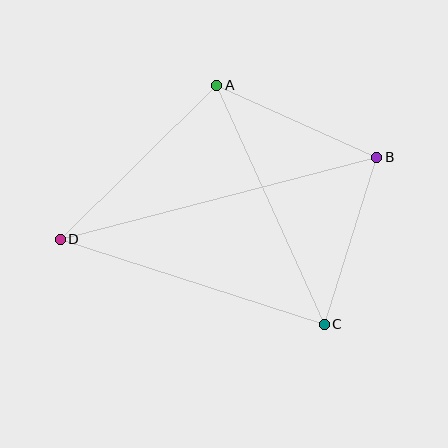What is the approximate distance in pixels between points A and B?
The distance between A and B is approximately 175 pixels.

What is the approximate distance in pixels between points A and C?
The distance between A and C is approximately 262 pixels.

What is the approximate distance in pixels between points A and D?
The distance between A and D is approximately 220 pixels.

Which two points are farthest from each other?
Points B and D are farthest from each other.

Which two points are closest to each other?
Points B and C are closest to each other.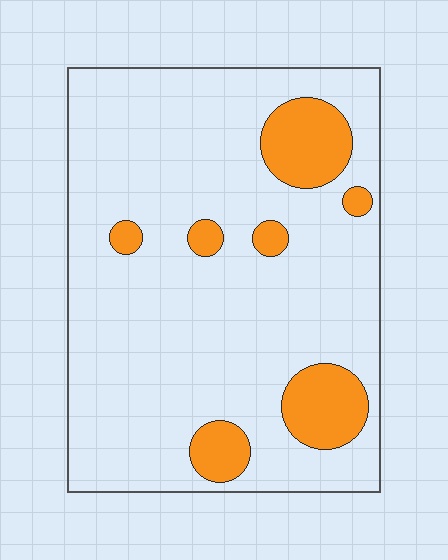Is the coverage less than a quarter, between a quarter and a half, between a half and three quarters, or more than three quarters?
Less than a quarter.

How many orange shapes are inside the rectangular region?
7.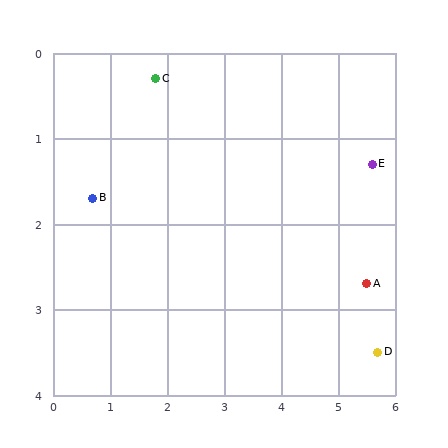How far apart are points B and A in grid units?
Points B and A are about 4.9 grid units apart.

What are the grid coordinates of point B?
Point B is at approximately (0.7, 1.7).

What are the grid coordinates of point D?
Point D is at approximately (5.7, 3.5).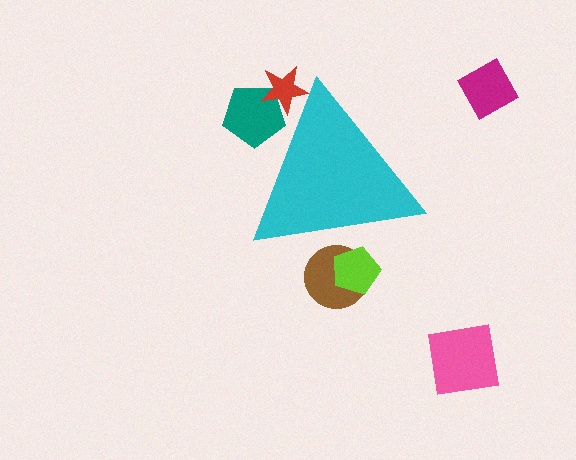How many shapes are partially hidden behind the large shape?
4 shapes are partially hidden.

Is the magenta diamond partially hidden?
No, the magenta diamond is fully visible.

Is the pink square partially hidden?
No, the pink square is fully visible.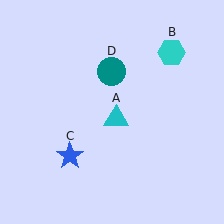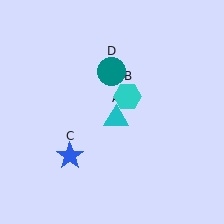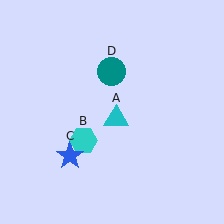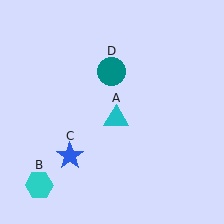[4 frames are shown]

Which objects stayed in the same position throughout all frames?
Cyan triangle (object A) and blue star (object C) and teal circle (object D) remained stationary.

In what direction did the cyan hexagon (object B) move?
The cyan hexagon (object B) moved down and to the left.